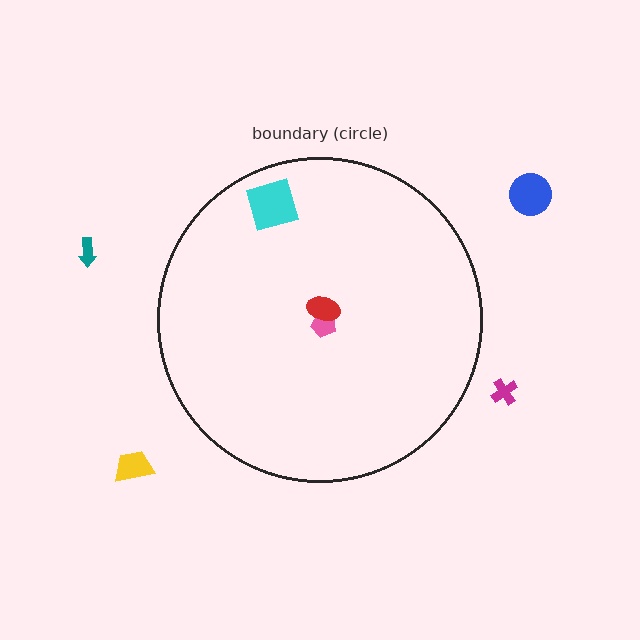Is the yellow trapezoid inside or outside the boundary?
Outside.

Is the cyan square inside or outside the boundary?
Inside.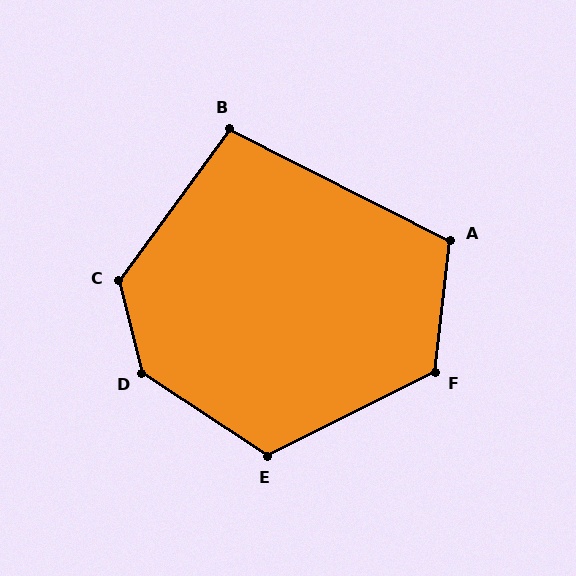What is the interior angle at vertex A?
Approximately 110 degrees (obtuse).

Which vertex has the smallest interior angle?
B, at approximately 99 degrees.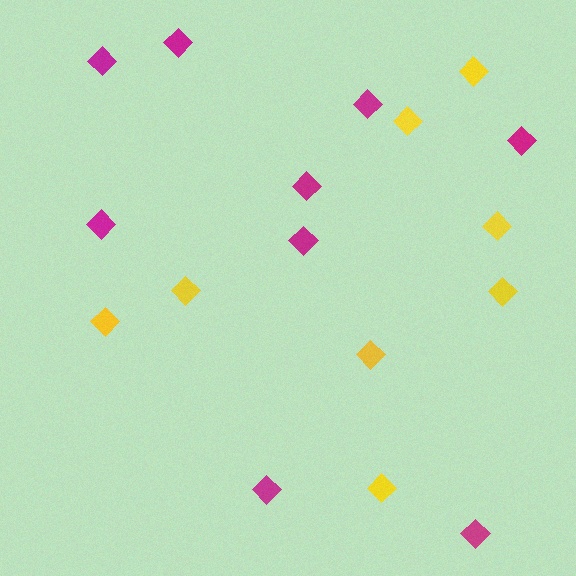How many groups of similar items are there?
There are 2 groups: one group of yellow diamonds (8) and one group of magenta diamonds (9).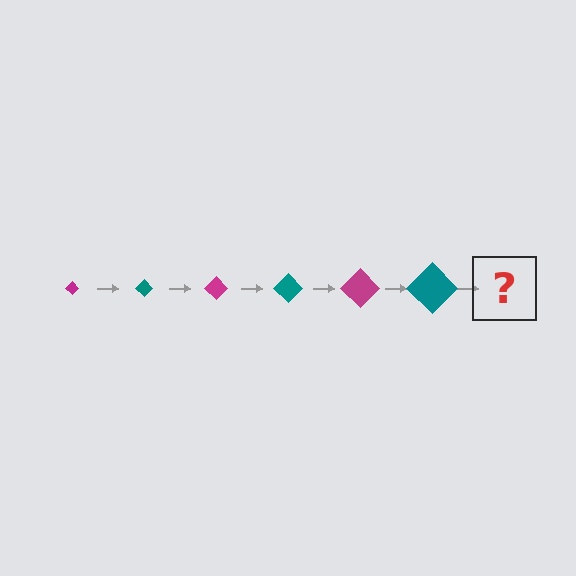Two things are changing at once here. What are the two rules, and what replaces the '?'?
The two rules are that the diamond grows larger each step and the color cycles through magenta and teal. The '?' should be a magenta diamond, larger than the previous one.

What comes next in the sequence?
The next element should be a magenta diamond, larger than the previous one.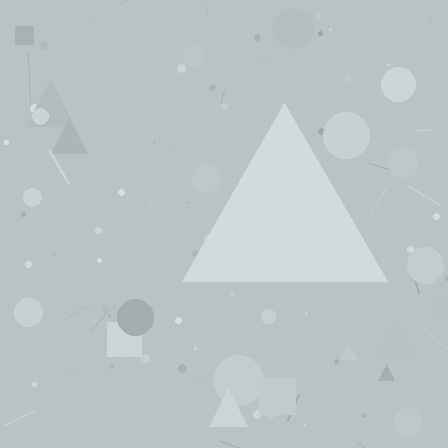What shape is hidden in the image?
A triangle is hidden in the image.